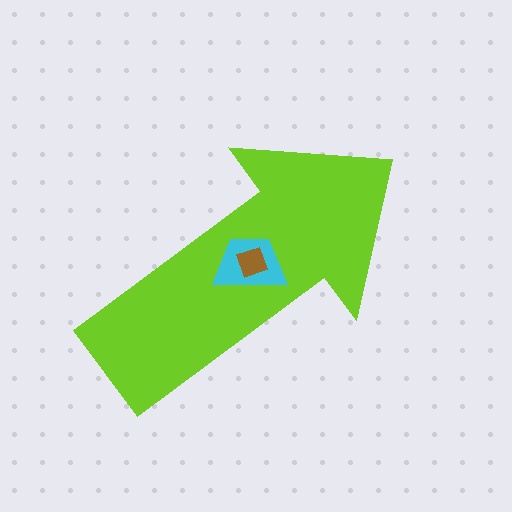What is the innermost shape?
The brown square.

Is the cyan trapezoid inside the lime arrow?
Yes.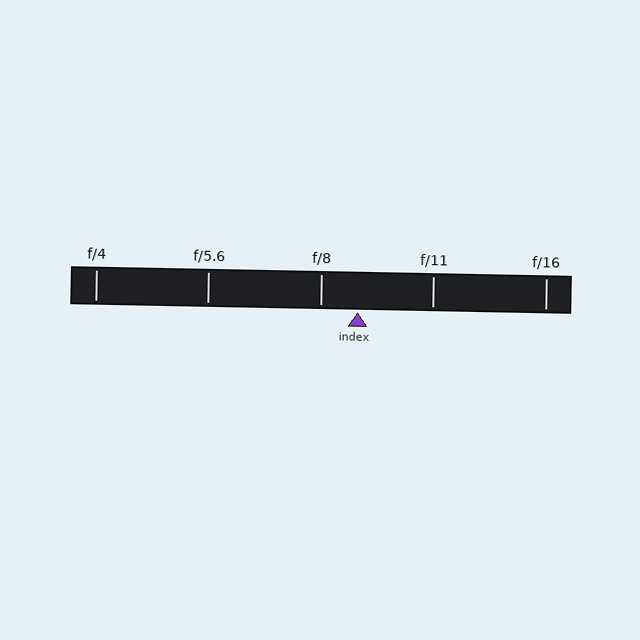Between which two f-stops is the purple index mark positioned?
The index mark is between f/8 and f/11.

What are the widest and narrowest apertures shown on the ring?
The widest aperture shown is f/4 and the narrowest is f/16.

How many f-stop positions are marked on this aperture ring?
There are 5 f-stop positions marked.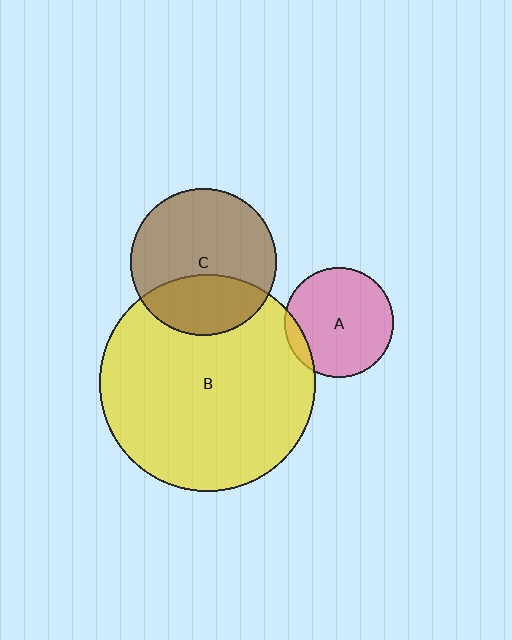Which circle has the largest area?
Circle B (yellow).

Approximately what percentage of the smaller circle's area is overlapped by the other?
Approximately 35%.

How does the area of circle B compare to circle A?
Approximately 3.9 times.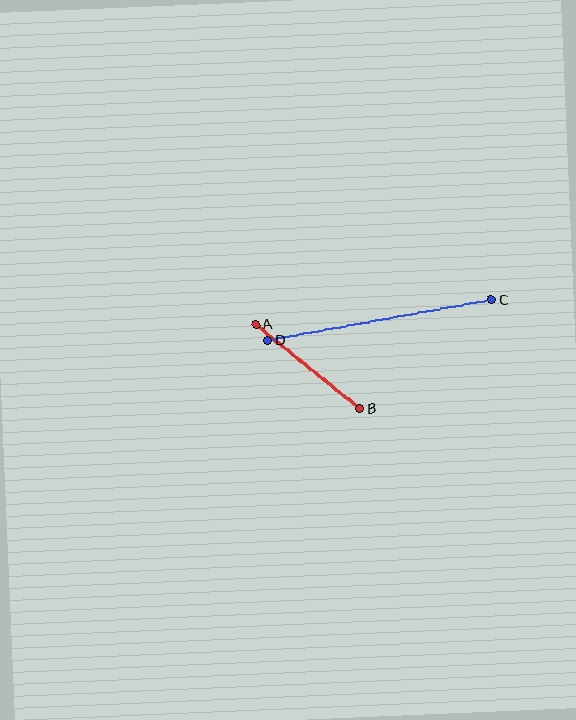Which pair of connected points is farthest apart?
Points C and D are farthest apart.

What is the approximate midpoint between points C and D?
The midpoint is at approximately (380, 320) pixels.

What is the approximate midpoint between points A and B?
The midpoint is at approximately (308, 367) pixels.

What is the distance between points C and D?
The distance is approximately 227 pixels.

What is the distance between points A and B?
The distance is approximately 134 pixels.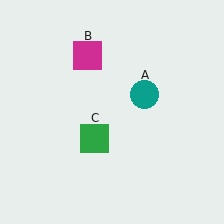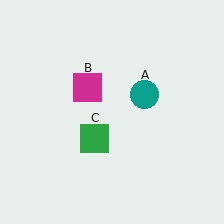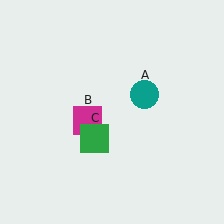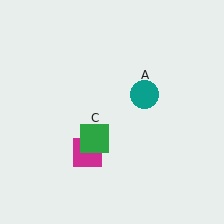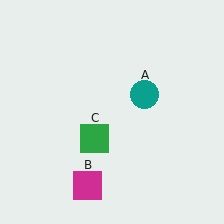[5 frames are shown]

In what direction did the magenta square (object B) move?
The magenta square (object B) moved down.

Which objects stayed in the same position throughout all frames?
Teal circle (object A) and green square (object C) remained stationary.